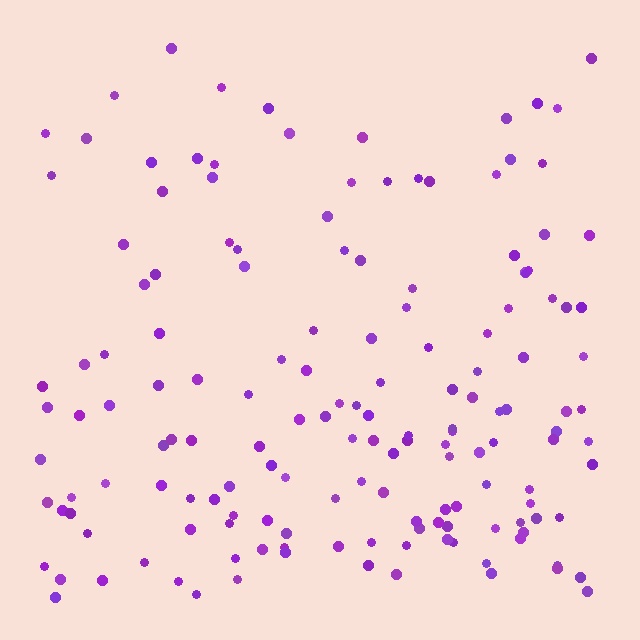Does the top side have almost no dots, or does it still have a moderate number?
Still a moderate number, just noticeably fewer than the bottom.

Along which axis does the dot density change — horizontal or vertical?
Vertical.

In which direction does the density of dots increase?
From top to bottom, with the bottom side densest.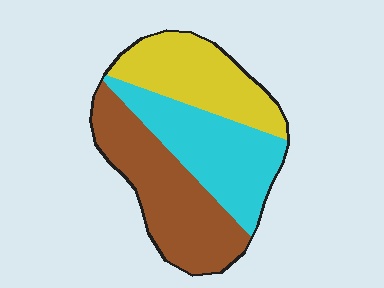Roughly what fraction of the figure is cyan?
Cyan takes up between a sixth and a third of the figure.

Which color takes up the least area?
Yellow, at roughly 30%.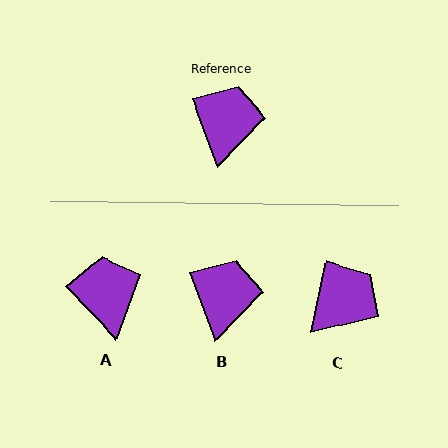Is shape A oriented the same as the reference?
No, it is off by about 23 degrees.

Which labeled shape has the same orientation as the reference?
B.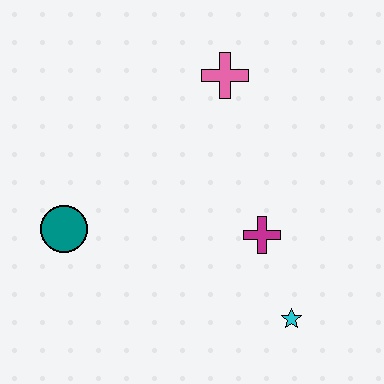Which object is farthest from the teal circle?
The cyan star is farthest from the teal circle.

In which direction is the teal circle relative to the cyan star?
The teal circle is to the left of the cyan star.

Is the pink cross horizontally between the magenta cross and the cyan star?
No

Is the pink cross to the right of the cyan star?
No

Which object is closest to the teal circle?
The magenta cross is closest to the teal circle.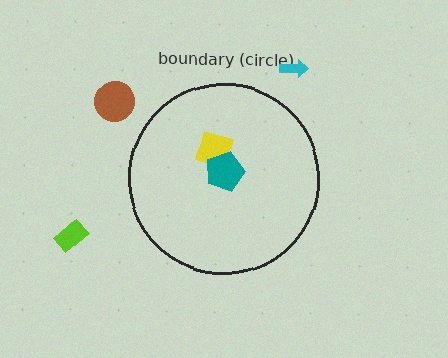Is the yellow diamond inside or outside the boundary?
Inside.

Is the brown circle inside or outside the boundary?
Outside.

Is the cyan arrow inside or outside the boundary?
Outside.